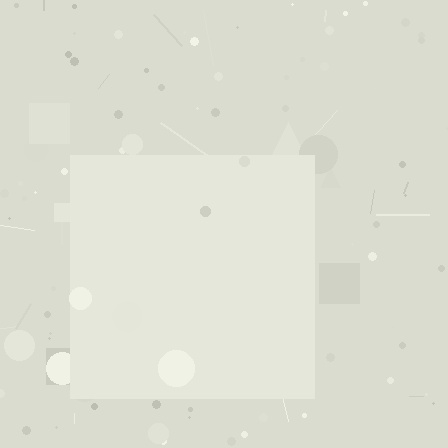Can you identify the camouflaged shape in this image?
The camouflaged shape is a square.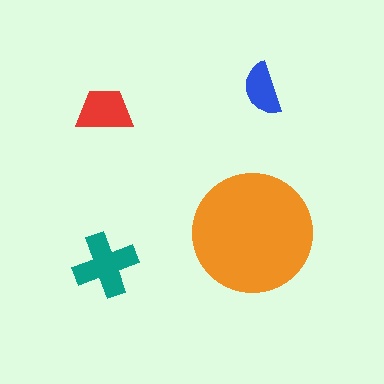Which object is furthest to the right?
The blue semicircle is rightmost.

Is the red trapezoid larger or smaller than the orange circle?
Smaller.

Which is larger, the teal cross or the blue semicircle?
The teal cross.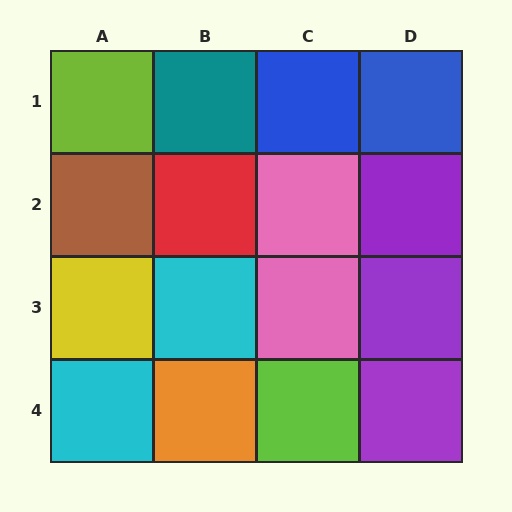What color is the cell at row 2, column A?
Brown.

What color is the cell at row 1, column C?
Blue.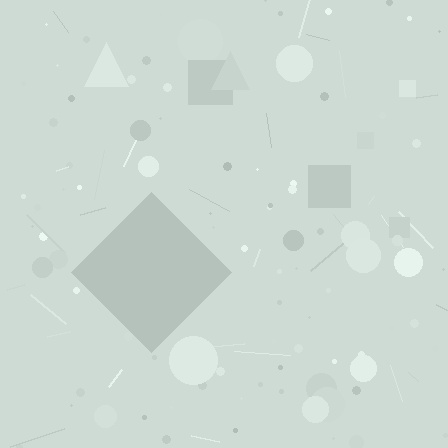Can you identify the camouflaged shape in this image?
The camouflaged shape is a diamond.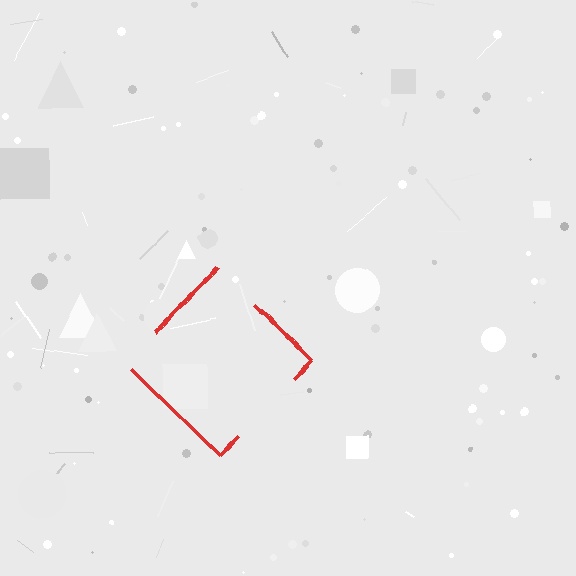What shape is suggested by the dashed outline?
The dashed outline suggests a diamond.